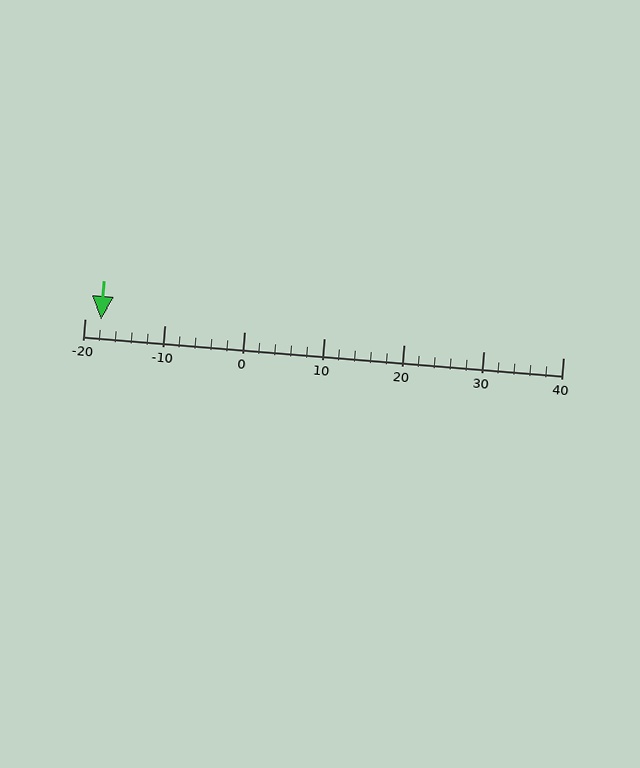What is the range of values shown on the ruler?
The ruler shows values from -20 to 40.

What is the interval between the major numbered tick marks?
The major tick marks are spaced 10 units apart.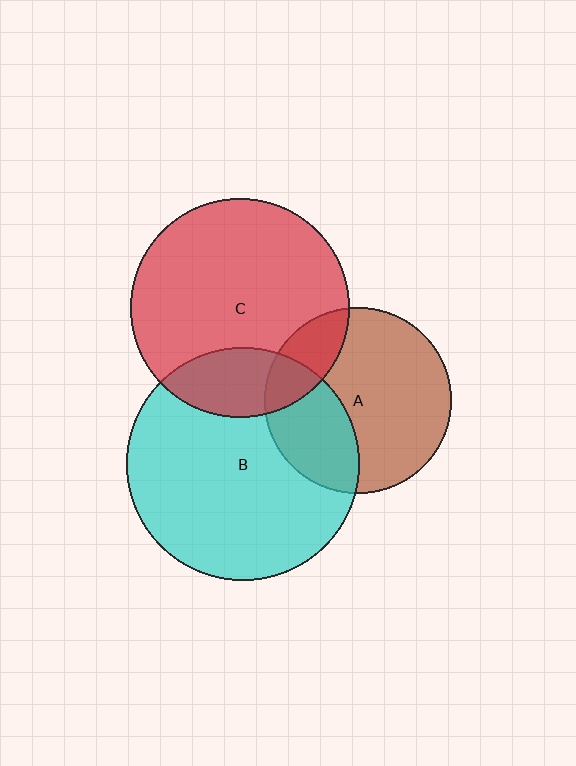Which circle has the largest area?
Circle B (cyan).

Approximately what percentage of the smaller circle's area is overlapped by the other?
Approximately 20%.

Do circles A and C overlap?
Yes.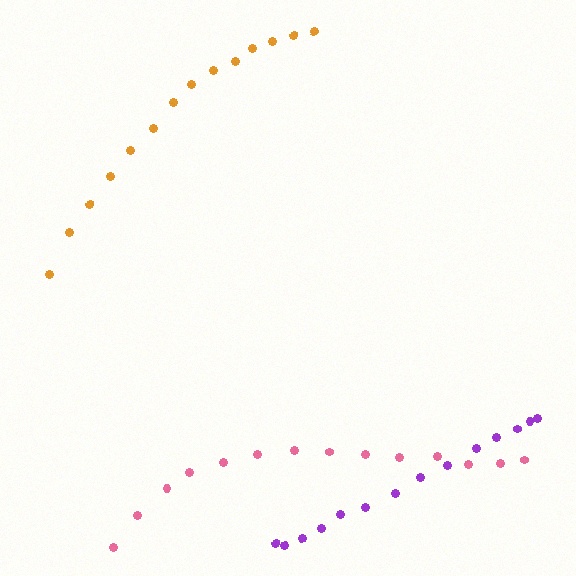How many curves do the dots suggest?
There are 3 distinct paths.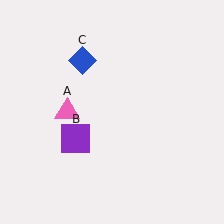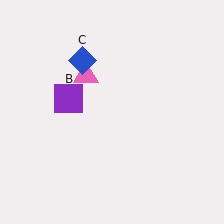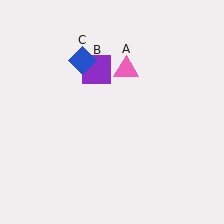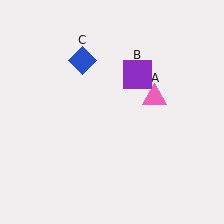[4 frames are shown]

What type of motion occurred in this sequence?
The pink triangle (object A), purple square (object B) rotated clockwise around the center of the scene.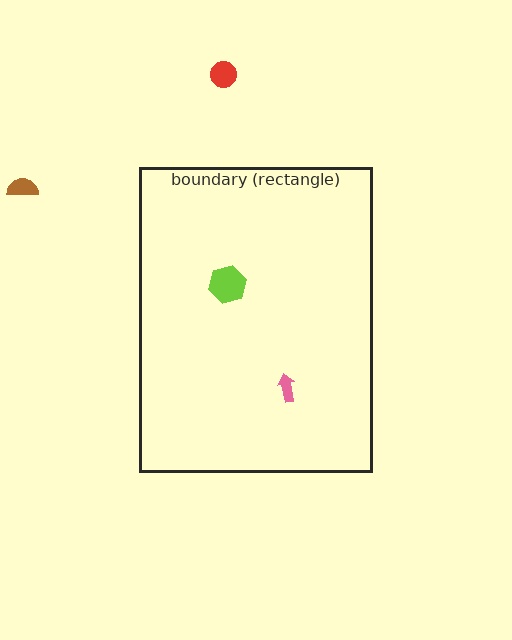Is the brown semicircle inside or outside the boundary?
Outside.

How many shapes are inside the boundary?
2 inside, 2 outside.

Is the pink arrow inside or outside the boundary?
Inside.